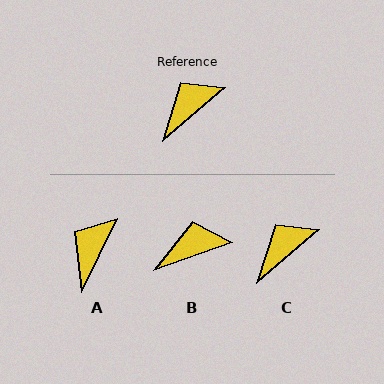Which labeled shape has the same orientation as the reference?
C.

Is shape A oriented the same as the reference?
No, it is off by about 24 degrees.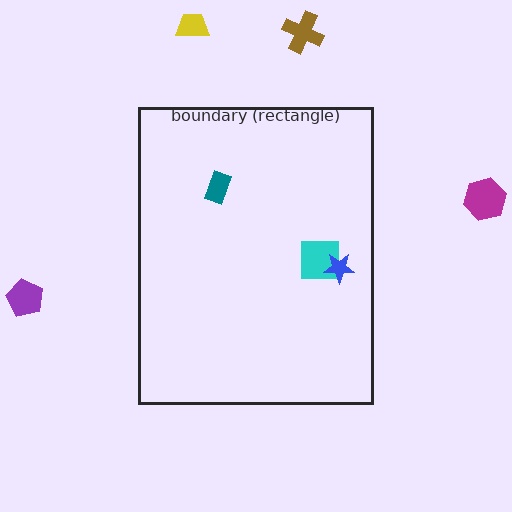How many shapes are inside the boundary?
3 inside, 4 outside.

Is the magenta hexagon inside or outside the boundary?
Outside.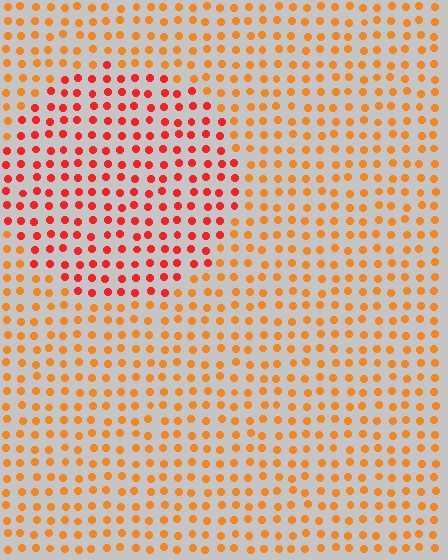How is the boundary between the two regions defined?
The boundary is defined purely by a slight shift in hue (about 31 degrees). Spacing, size, and orientation are identical on both sides.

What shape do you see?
I see a circle.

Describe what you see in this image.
The image is filled with small orange elements in a uniform arrangement. A circle-shaped region is visible where the elements are tinted to a slightly different hue, forming a subtle color boundary.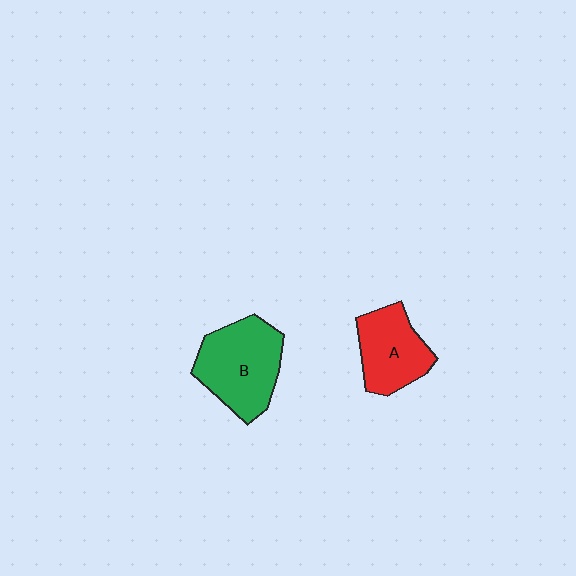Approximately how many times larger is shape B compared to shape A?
Approximately 1.3 times.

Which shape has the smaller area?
Shape A (red).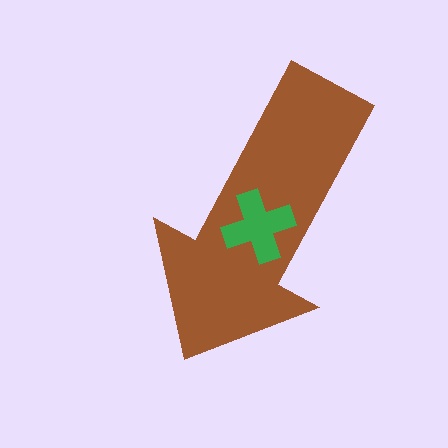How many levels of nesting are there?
2.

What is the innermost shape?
The green cross.